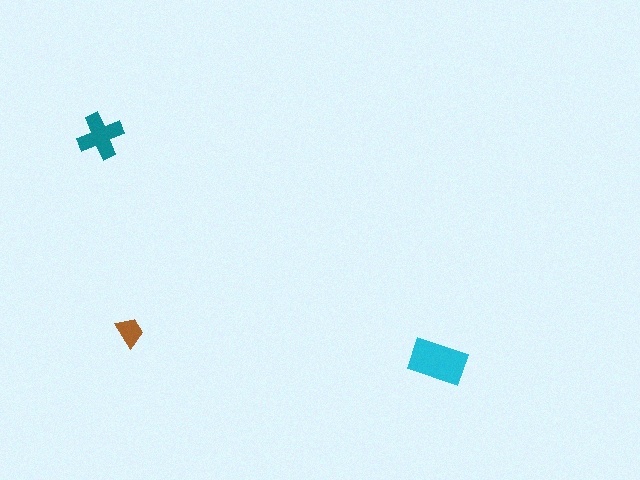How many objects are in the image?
There are 3 objects in the image.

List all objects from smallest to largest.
The brown trapezoid, the teal cross, the cyan rectangle.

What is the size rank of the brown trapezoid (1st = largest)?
3rd.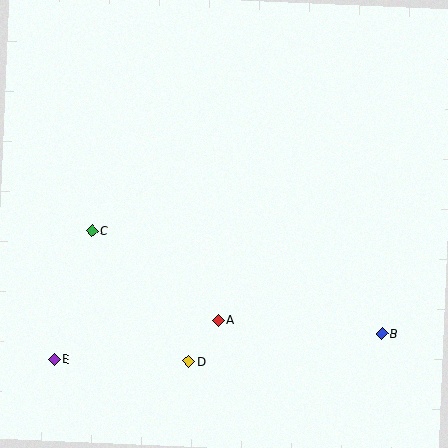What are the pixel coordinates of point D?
Point D is at (189, 362).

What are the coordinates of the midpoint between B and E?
The midpoint between B and E is at (218, 346).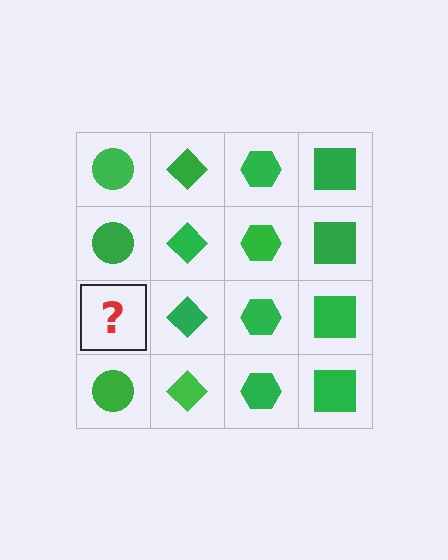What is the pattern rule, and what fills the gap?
The rule is that each column has a consistent shape. The gap should be filled with a green circle.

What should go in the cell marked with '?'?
The missing cell should contain a green circle.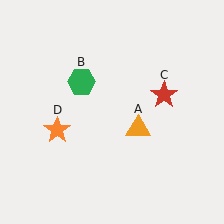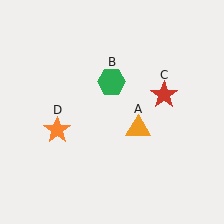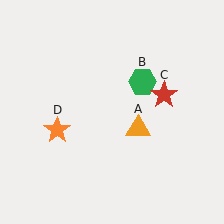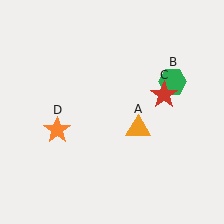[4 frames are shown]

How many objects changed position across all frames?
1 object changed position: green hexagon (object B).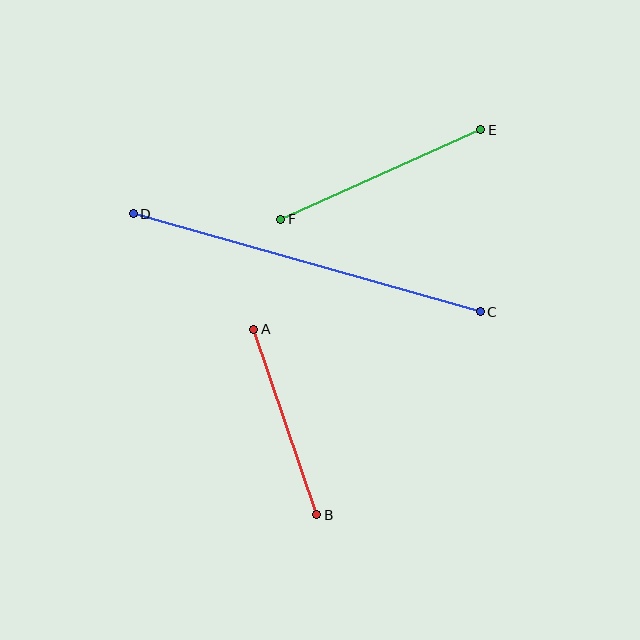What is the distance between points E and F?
The distance is approximately 219 pixels.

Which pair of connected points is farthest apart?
Points C and D are farthest apart.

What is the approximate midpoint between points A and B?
The midpoint is at approximately (285, 422) pixels.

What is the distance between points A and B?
The distance is approximately 196 pixels.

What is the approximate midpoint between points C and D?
The midpoint is at approximately (307, 263) pixels.